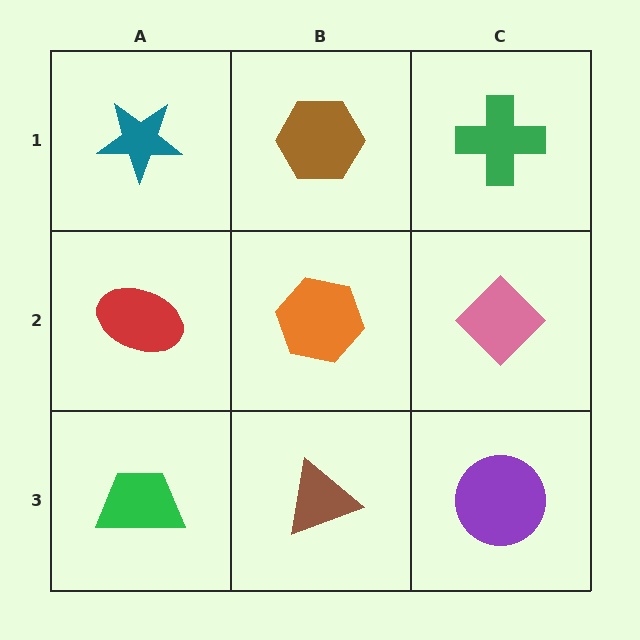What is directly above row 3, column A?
A red ellipse.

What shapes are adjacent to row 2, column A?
A teal star (row 1, column A), a green trapezoid (row 3, column A), an orange hexagon (row 2, column B).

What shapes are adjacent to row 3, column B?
An orange hexagon (row 2, column B), a green trapezoid (row 3, column A), a purple circle (row 3, column C).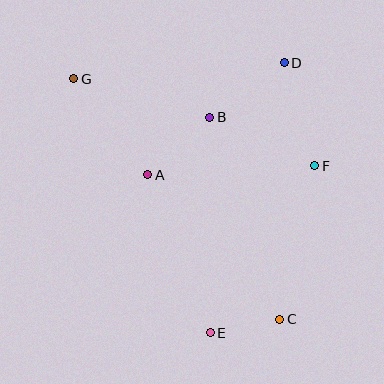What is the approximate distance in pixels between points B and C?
The distance between B and C is approximately 214 pixels.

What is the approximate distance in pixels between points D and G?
The distance between D and G is approximately 211 pixels.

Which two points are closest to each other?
Points C and E are closest to each other.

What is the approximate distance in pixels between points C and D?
The distance between C and D is approximately 256 pixels.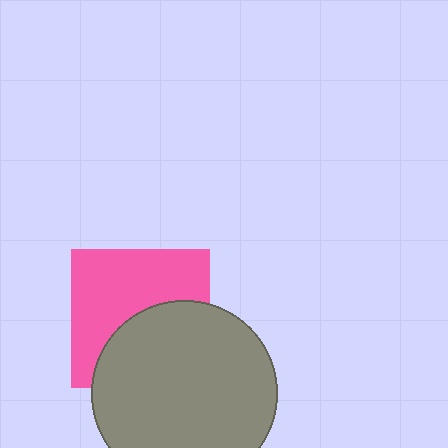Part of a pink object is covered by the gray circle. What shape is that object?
It is a square.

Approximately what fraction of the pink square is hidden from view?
Roughly 44% of the pink square is hidden behind the gray circle.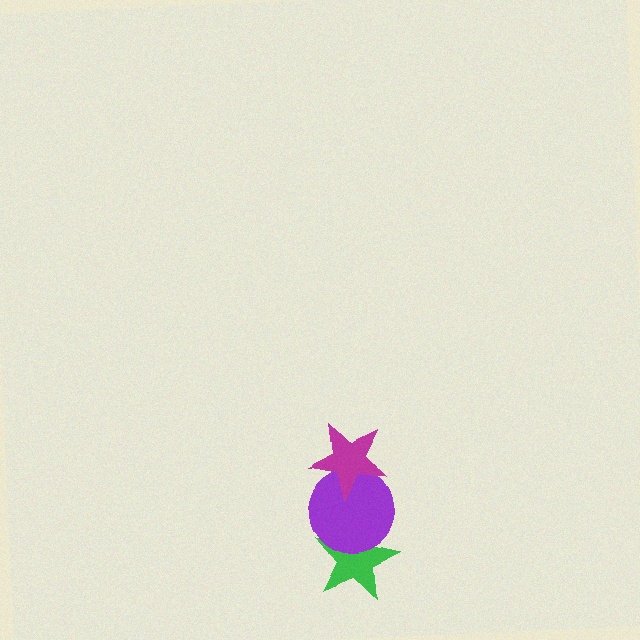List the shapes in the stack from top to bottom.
From top to bottom: the magenta star, the purple circle, the green star.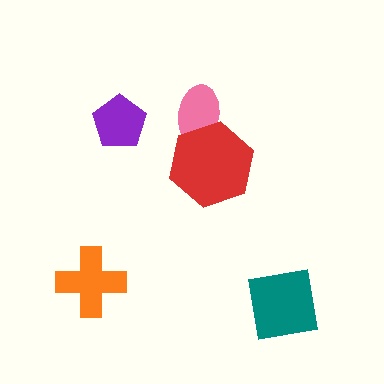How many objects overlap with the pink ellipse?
1 object overlaps with the pink ellipse.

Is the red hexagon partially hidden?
No, no other shape covers it.